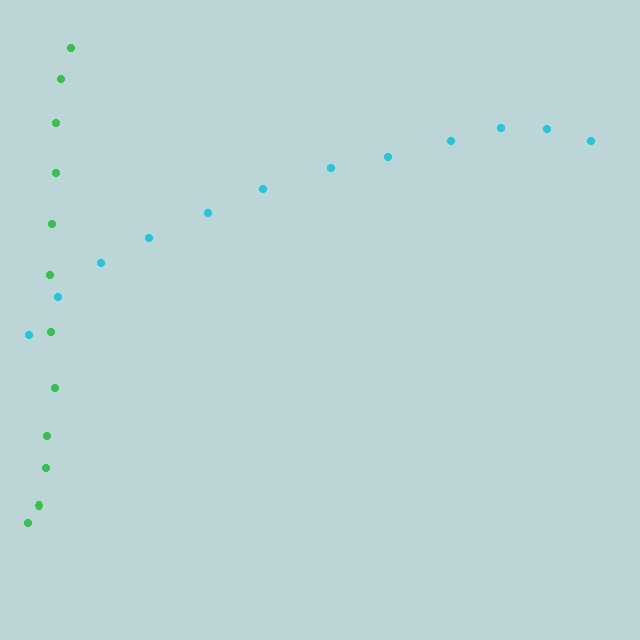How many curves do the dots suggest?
There are 2 distinct paths.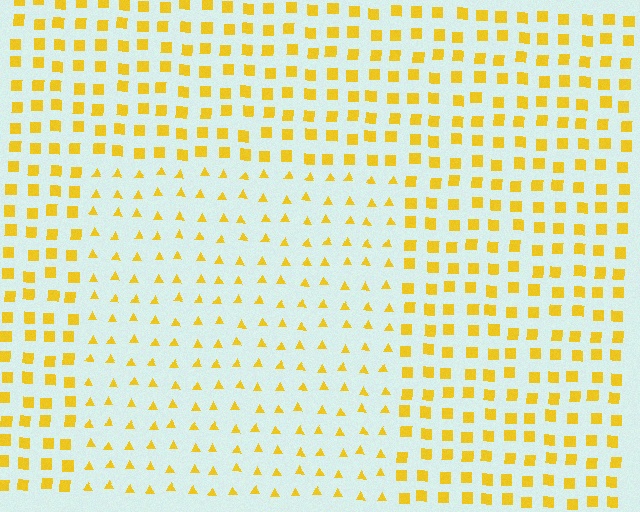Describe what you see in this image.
The image is filled with small yellow elements arranged in a uniform grid. A rectangle-shaped region contains triangles, while the surrounding area contains squares. The boundary is defined purely by the change in element shape.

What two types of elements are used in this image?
The image uses triangles inside the rectangle region and squares outside it.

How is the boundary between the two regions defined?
The boundary is defined by a change in element shape: triangles inside vs. squares outside. All elements share the same color and spacing.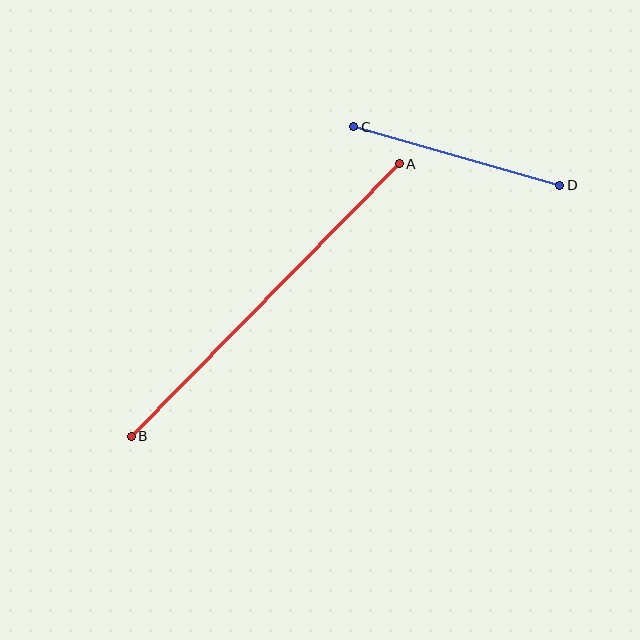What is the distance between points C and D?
The distance is approximately 214 pixels.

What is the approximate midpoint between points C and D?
The midpoint is at approximately (457, 156) pixels.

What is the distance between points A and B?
The distance is approximately 382 pixels.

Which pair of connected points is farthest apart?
Points A and B are farthest apart.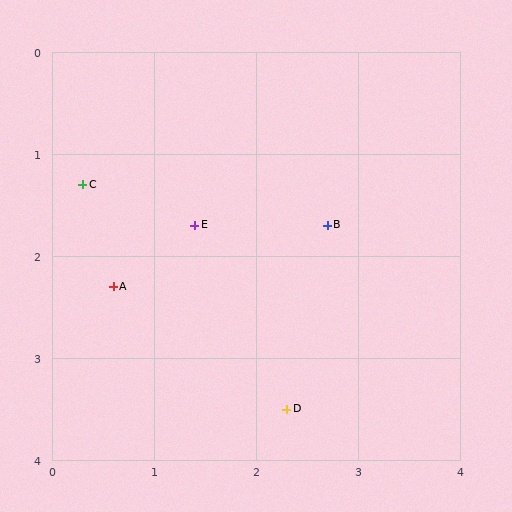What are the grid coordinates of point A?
Point A is at approximately (0.6, 2.3).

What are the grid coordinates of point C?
Point C is at approximately (0.3, 1.3).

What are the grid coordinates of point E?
Point E is at approximately (1.4, 1.7).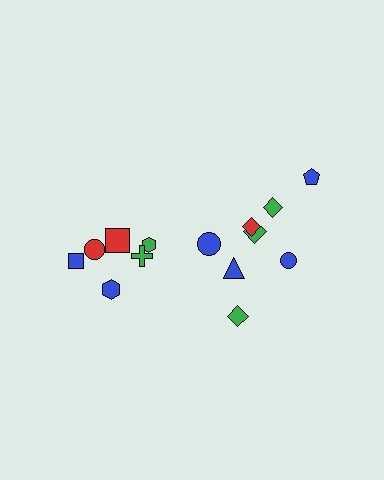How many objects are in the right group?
There are 8 objects.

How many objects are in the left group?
There are 6 objects.